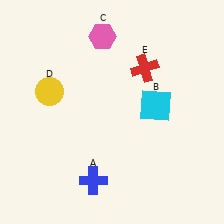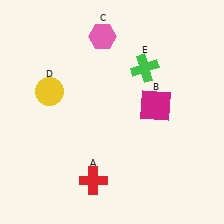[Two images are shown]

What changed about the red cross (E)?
In Image 1, E is red. In Image 2, it changed to green.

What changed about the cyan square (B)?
In Image 1, B is cyan. In Image 2, it changed to magenta.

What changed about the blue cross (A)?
In Image 1, A is blue. In Image 2, it changed to red.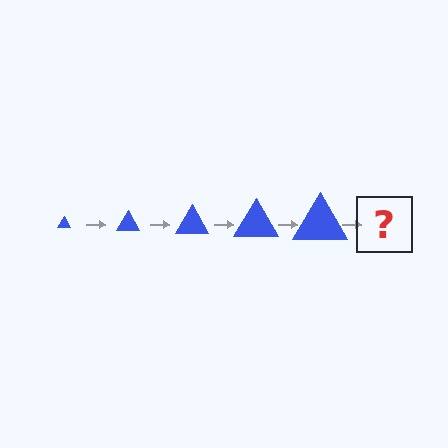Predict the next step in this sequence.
The next step is a blue triangle, larger than the previous one.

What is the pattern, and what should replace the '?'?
The pattern is that the triangle gets progressively larger each step. The '?' should be a blue triangle, larger than the previous one.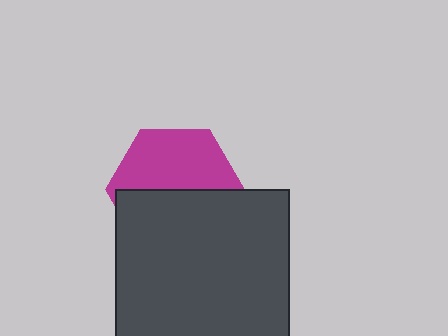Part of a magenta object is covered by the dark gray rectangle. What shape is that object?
It is a hexagon.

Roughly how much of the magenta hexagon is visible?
About half of it is visible (roughly 51%).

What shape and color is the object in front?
The object in front is a dark gray rectangle.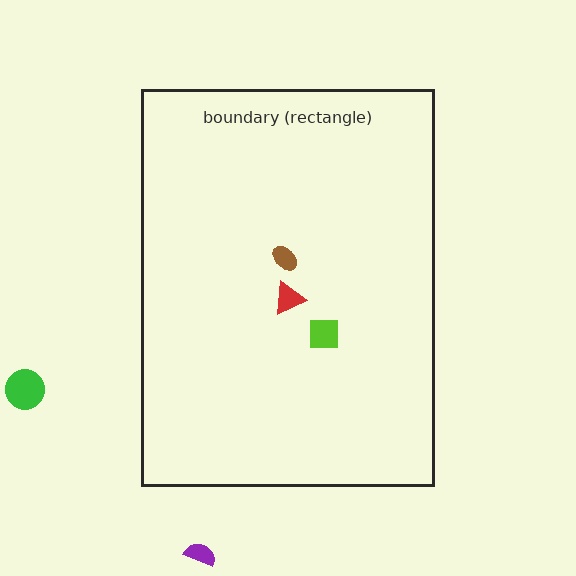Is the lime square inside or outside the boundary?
Inside.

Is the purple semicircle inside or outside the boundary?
Outside.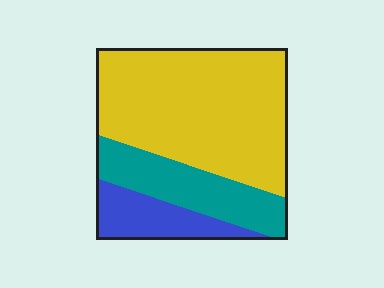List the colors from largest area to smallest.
From largest to smallest: yellow, teal, blue.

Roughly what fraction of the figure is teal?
Teal takes up less than a quarter of the figure.